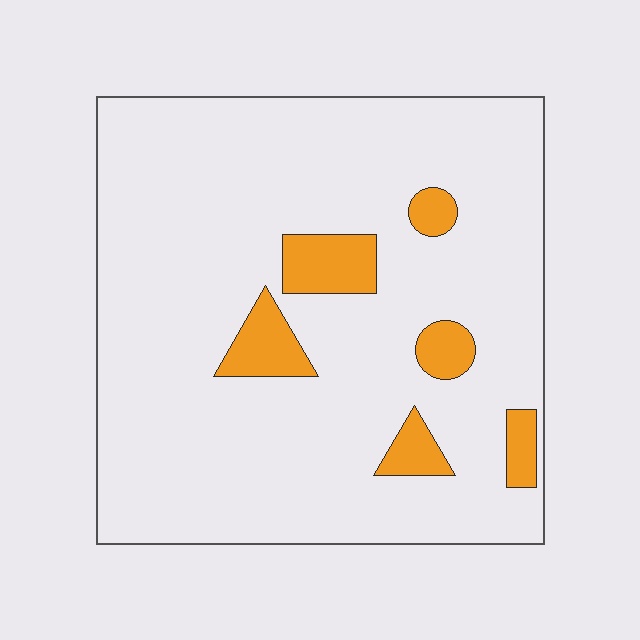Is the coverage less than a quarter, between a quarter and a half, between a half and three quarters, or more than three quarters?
Less than a quarter.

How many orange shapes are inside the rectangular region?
6.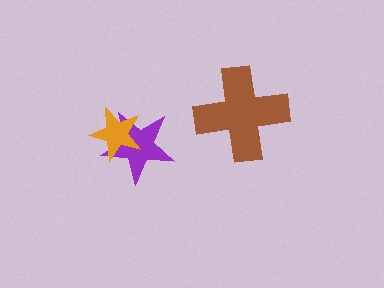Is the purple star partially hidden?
Yes, it is partially covered by another shape.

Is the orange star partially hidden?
No, no other shape covers it.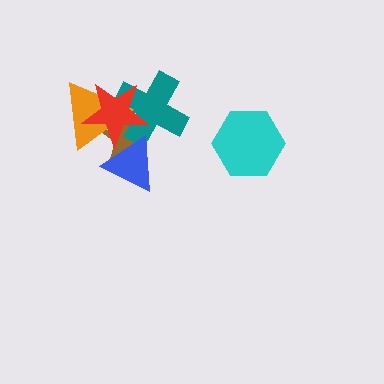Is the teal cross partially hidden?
Yes, it is partially covered by another shape.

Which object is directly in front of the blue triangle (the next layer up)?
The orange triangle is directly in front of the blue triangle.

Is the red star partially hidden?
No, no other shape covers it.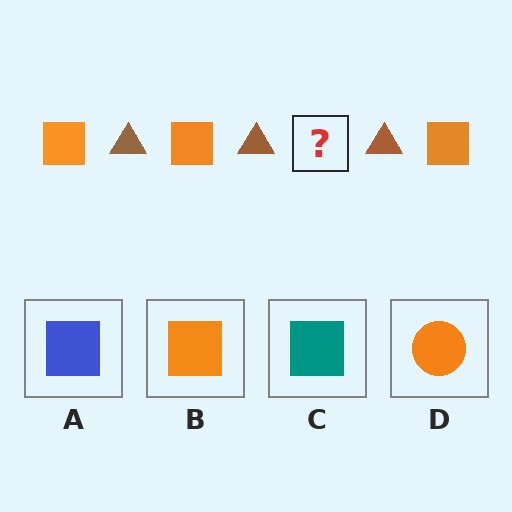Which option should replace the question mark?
Option B.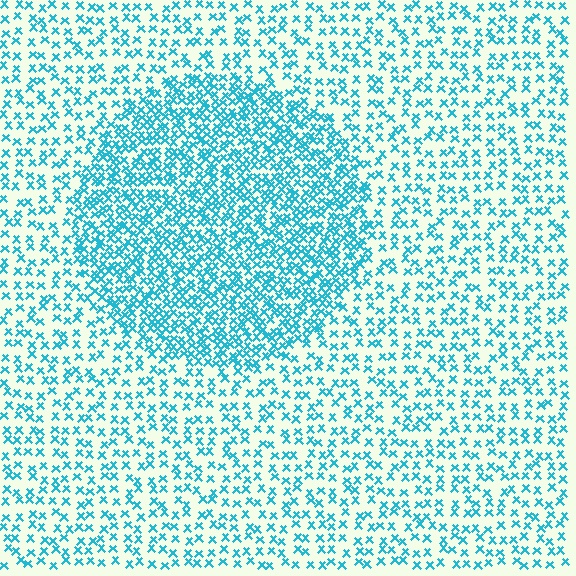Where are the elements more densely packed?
The elements are more densely packed inside the circle boundary.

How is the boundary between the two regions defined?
The boundary is defined by a change in element density (approximately 2.2x ratio). All elements are the same color, size, and shape.